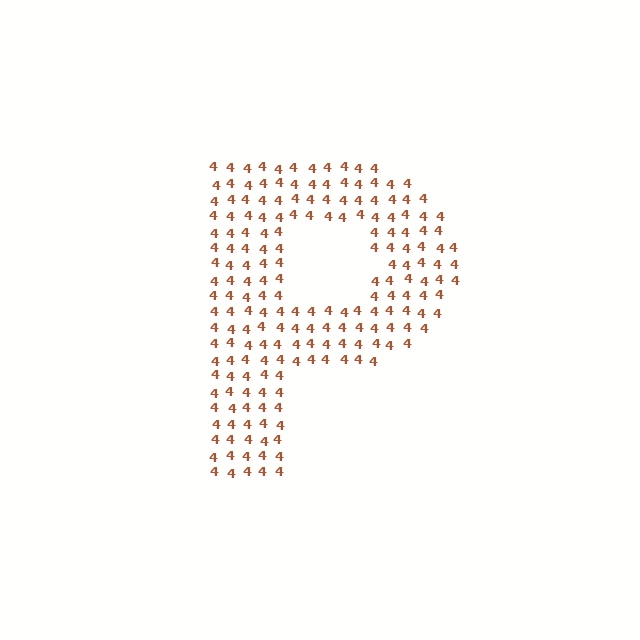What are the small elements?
The small elements are digit 4's.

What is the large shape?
The large shape is the letter P.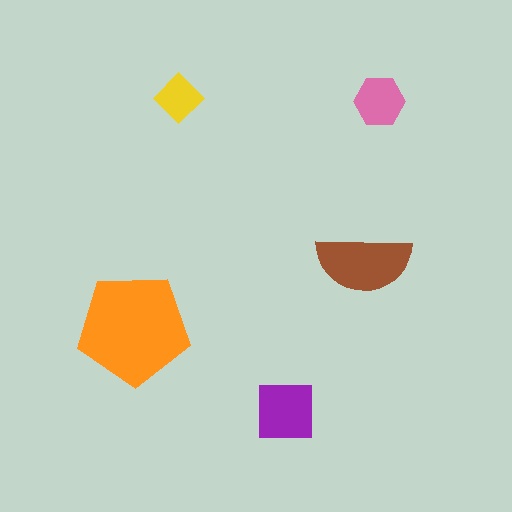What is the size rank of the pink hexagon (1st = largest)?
4th.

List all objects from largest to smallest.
The orange pentagon, the brown semicircle, the purple square, the pink hexagon, the yellow diamond.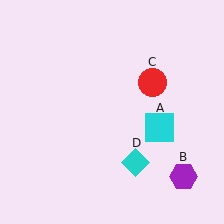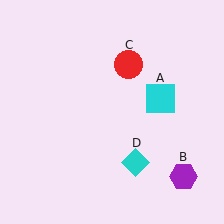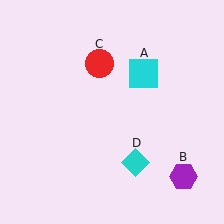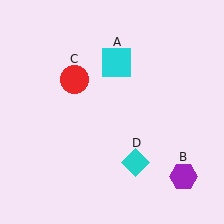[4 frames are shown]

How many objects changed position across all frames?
2 objects changed position: cyan square (object A), red circle (object C).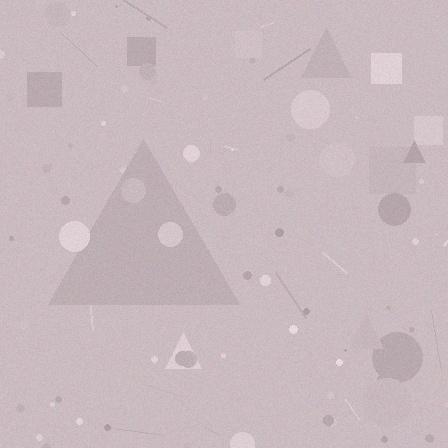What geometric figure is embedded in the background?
A triangle is embedded in the background.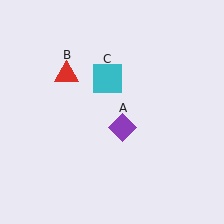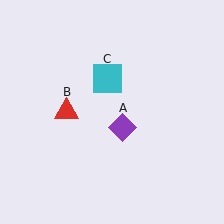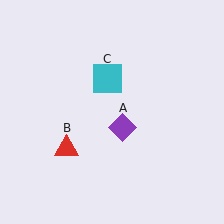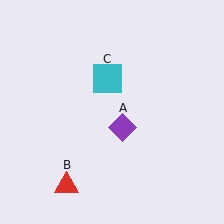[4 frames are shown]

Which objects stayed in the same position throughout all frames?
Purple diamond (object A) and cyan square (object C) remained stationary.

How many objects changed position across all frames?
1 object changed position: red triangle (object B).